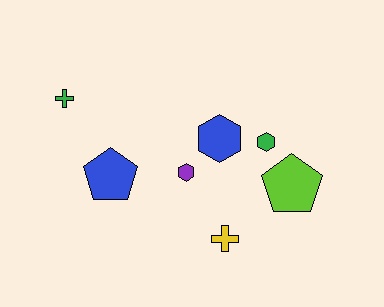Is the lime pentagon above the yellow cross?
Yes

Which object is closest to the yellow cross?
The purple hexagon is closest to the yellow cross.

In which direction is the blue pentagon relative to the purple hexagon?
The blue pentagon is to the left of the purple hexagon.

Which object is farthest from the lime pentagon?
The green cross is farthest from the lime pentagon.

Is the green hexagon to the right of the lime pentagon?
No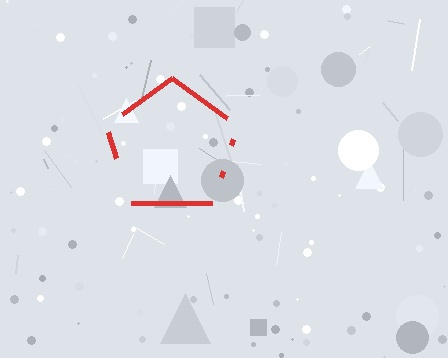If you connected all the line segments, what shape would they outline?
They would outline a pentagon.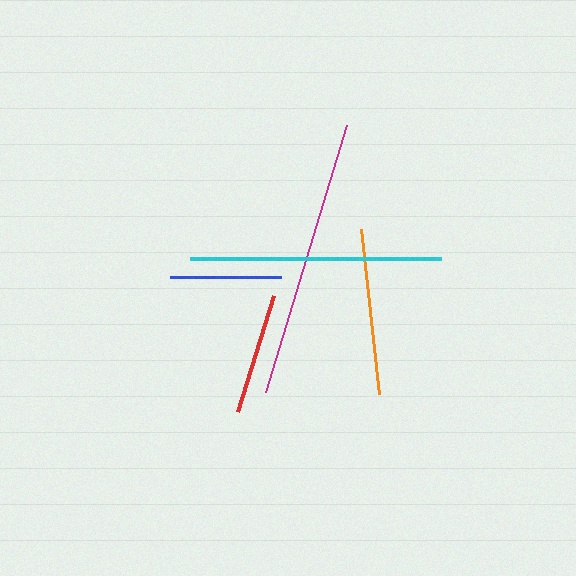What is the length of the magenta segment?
The magenta segment is approximately 279 pixels long.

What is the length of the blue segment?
The blue segment is approximately 111 pixels long.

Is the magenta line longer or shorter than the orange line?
The magenta line is longer than the orange line.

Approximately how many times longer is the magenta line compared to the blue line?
The magenta line is approximately 2.5 times the length of the blue line.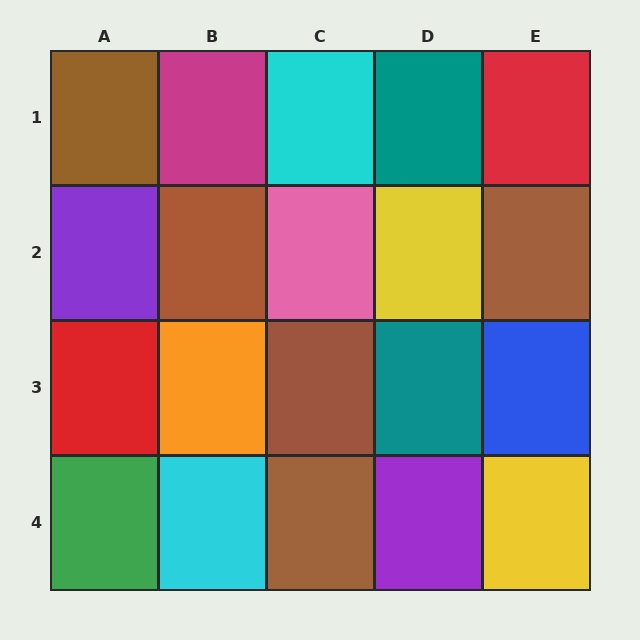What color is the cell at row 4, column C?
Brown.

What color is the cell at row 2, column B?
Brown.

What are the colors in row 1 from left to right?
Brown, magenta, cyan, teal, red.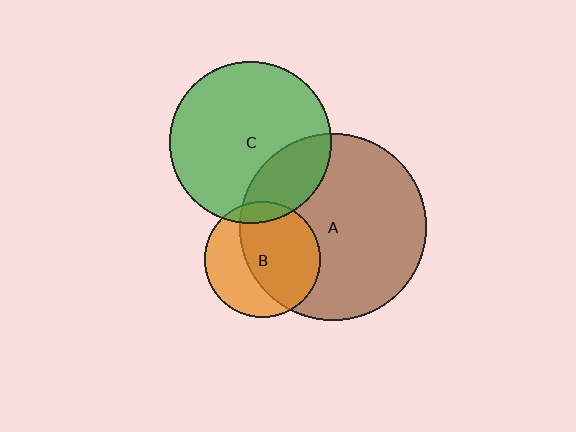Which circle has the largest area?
Circle A (brown).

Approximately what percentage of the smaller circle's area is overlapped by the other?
Approximately 25%.